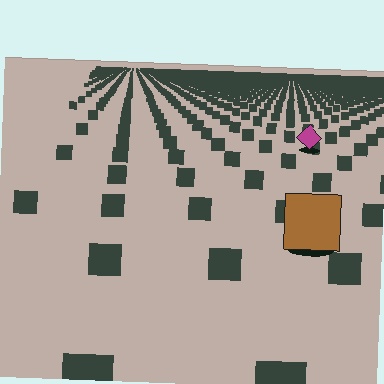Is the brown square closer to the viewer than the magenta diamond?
Yes. The brown square is closer — you can tell from the texture gradient: the ground texture is coarser near it.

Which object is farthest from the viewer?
The magenta diamond is farthest from the viewer. It appears smaller and the ground texture around it is denser.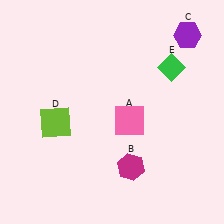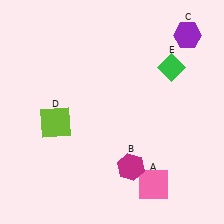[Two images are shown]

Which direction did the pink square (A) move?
The pink square (A) moved down.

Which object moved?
The pink square (A) moved down.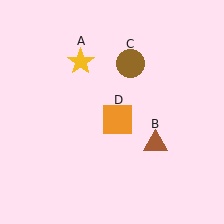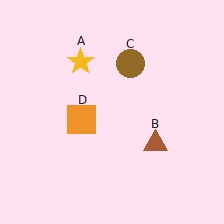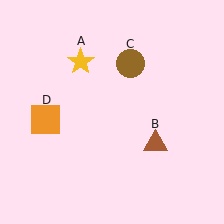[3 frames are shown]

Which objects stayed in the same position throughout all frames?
Yellow star (object A) and brown triangle (object B) and brown circle (object C) remained stationary.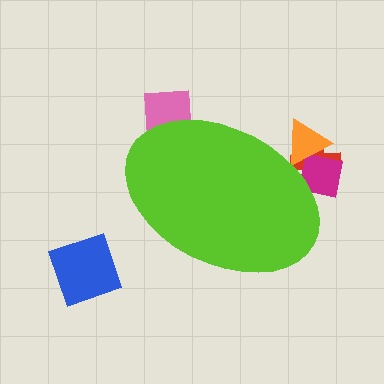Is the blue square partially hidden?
No, the blue square is fully visible.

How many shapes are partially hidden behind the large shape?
4 shapes are partially hidden.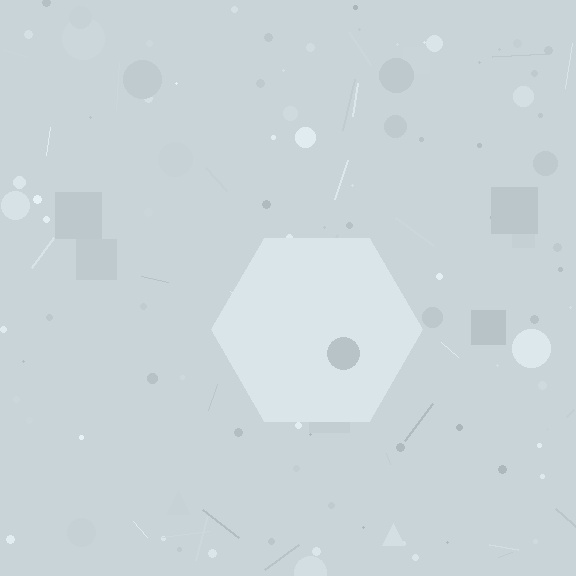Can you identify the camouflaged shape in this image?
The camouflaged shape is a hexagon.